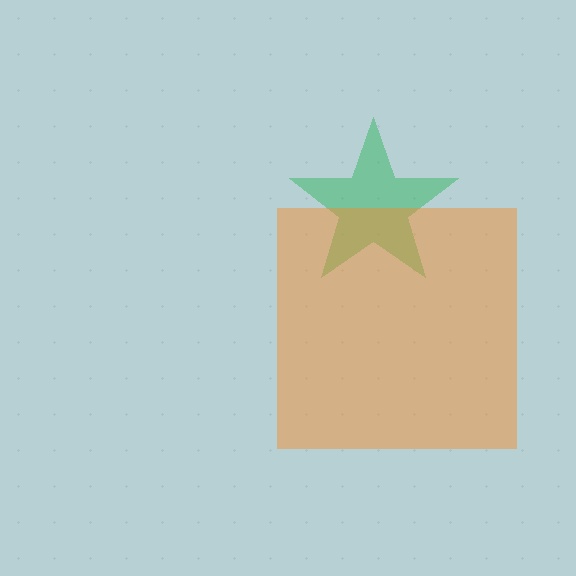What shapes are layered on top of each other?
The layered shapes are: a green star, an orange square.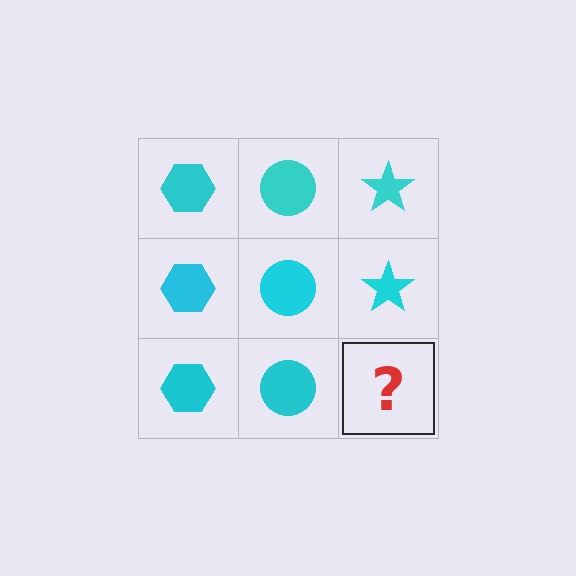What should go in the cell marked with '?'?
The missing cell should contain a cyan star.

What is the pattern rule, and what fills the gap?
The rule is that each column has a consistent shape. The gap should be filled with a cyan star.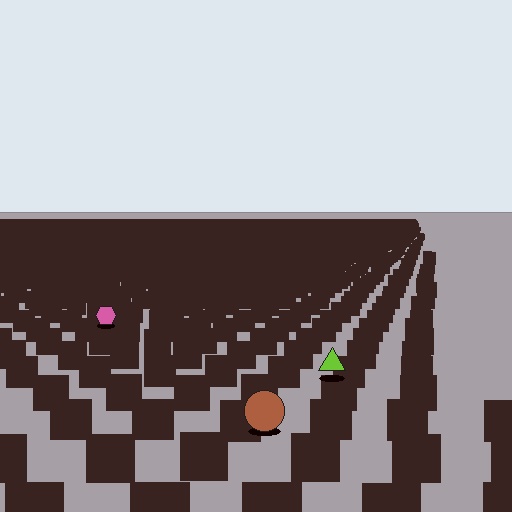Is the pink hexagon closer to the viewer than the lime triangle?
No. The lime triangle is closer — you can tell from the texture gradient: the ground texture is coarser near it.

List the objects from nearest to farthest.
From nearest to farthest: the brown circle, the lime triangle, the pink hexagon.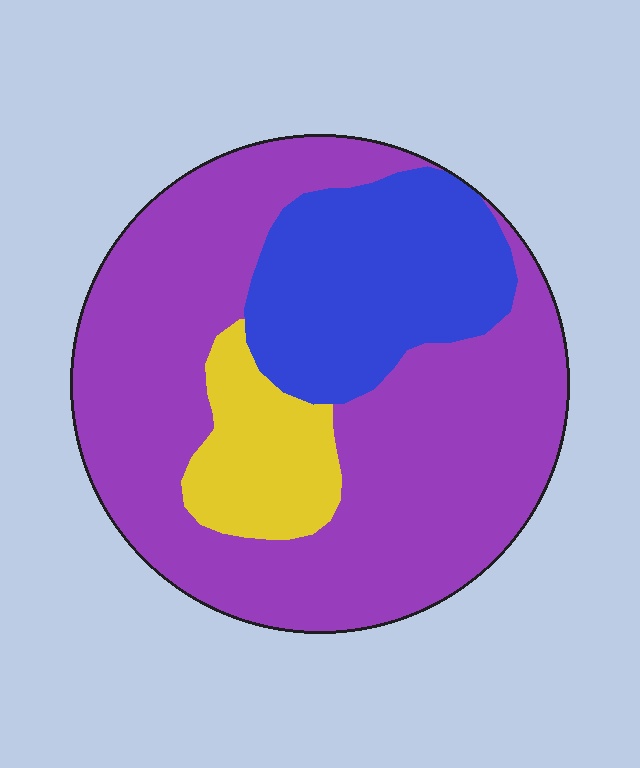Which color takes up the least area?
Yellow, at roughly 10%.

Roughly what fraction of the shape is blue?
Blue covers around 25% of the shape.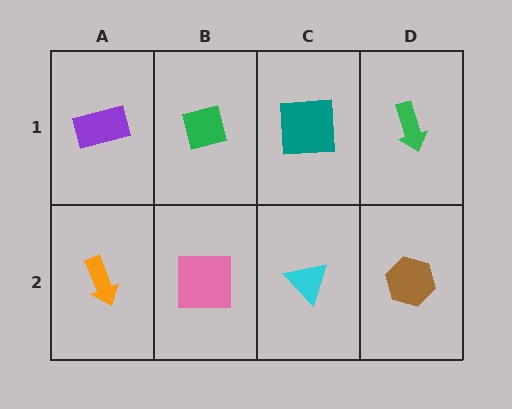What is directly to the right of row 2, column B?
A cyan triangle.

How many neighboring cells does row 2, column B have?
3.